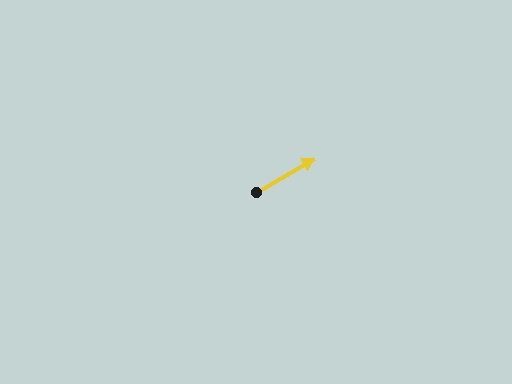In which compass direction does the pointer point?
Northeast.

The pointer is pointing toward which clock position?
Roughly 2 o'clock.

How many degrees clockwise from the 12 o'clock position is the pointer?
Approximately 60 degrees.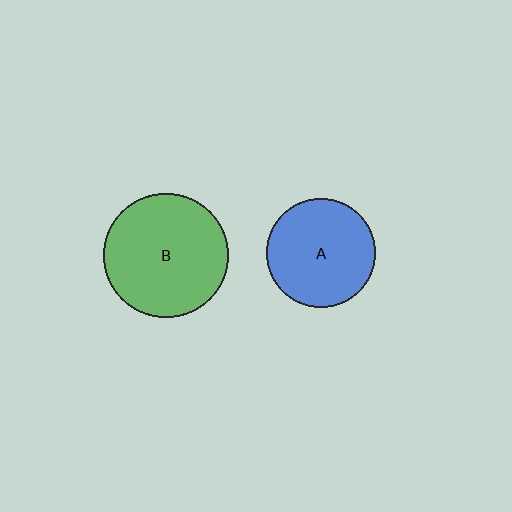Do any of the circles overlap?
No, none of the circles overlap.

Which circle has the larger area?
Circle B (green).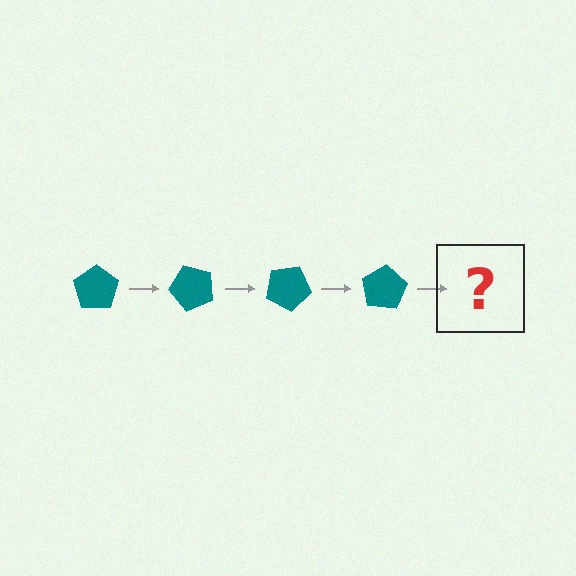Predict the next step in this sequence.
The next step is a teal pentagon rotated 200 degrees.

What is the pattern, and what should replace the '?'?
The pattern is that the pentagon rotates 50 degrees each step. The '?' should be a teal pentagon rotated 200 degrees.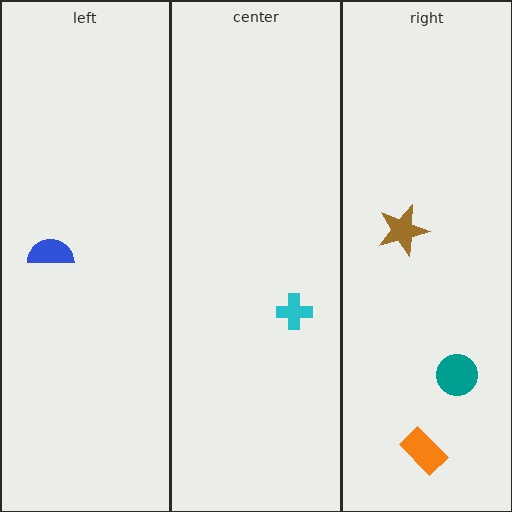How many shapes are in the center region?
1.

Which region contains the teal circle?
The right region.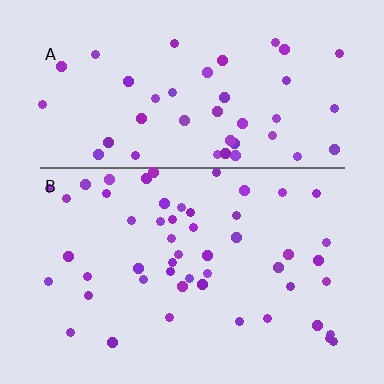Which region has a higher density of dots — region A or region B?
B (the bottom).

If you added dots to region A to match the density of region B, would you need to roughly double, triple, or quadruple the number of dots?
Approximately double.